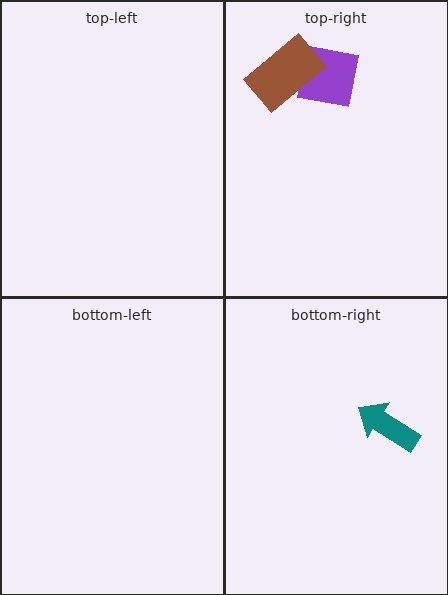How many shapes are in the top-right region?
2.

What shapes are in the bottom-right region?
The teal arrow.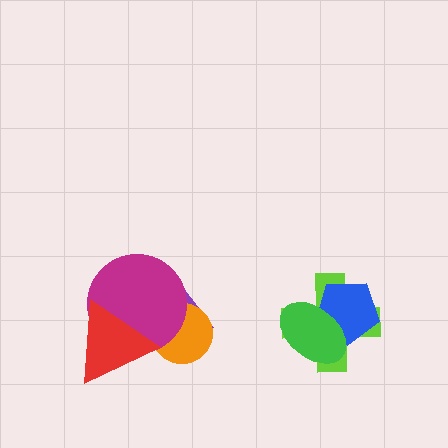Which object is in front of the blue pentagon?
The green ellipse is in front of the blue pentagon.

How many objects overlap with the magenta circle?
3 objects overlap with the magenta circle.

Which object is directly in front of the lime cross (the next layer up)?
The blue pentagon is directly in front of the lime cross.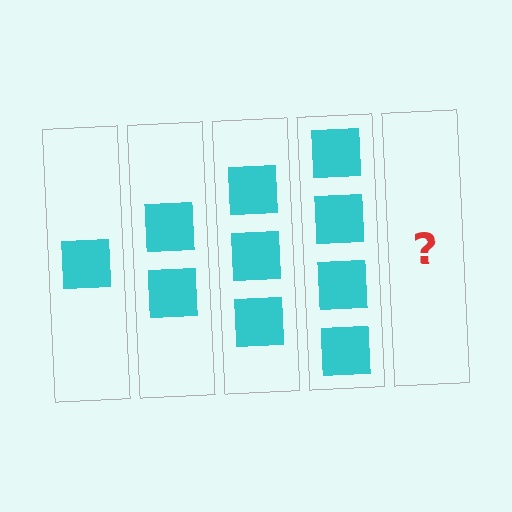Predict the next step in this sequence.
The next step is 5 squares.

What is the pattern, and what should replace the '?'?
The pattern is that each step adds one more square. The '?' should be 5 squares.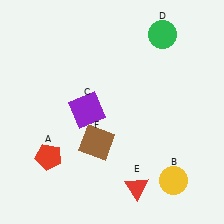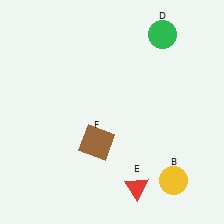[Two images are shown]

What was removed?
The purple square (C), the red pentagon (A) were removed in Image 2.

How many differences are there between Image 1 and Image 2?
There are 2 differences between the two images.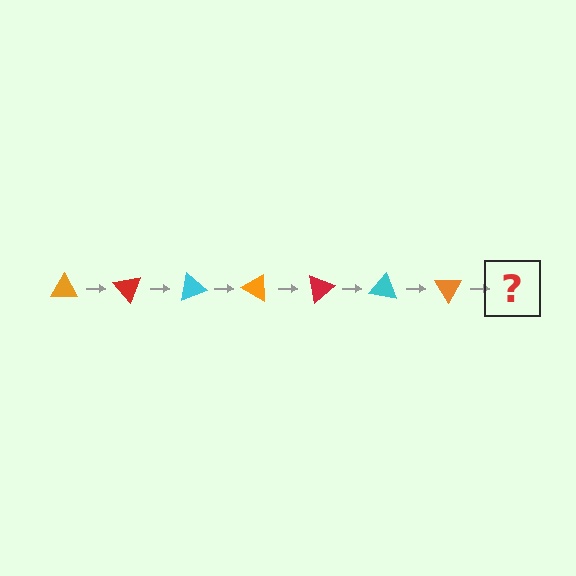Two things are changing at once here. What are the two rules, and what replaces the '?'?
The two rules are that it rotates 50 degrees each step and the color cycles through orange, red, and cyan. The '?' should be a red triangle, rotated 350 degrees from the start.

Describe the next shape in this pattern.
It should be a red triangle, rotated 350 degrees from the start.